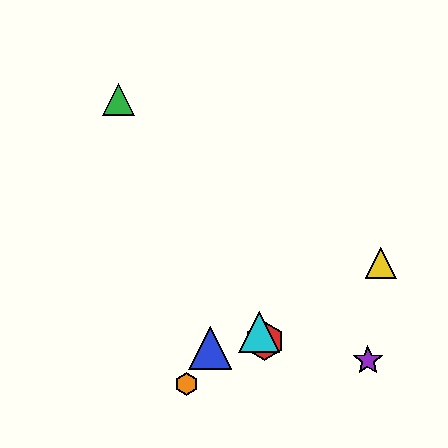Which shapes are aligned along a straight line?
The red hexagon, the green triangle, the cyan triangle are aligned along a straight line.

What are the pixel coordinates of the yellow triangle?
The yellow triangle is at (381, 263).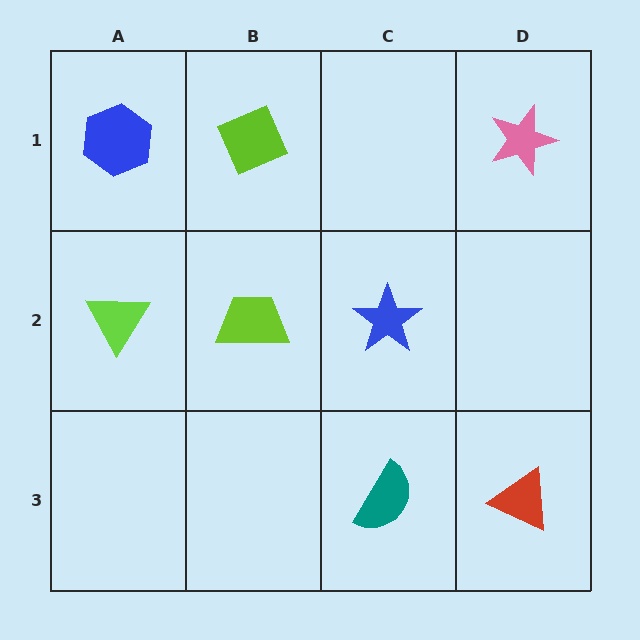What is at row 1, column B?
A lime diamond.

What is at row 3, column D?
A red triangle.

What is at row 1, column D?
A pink star.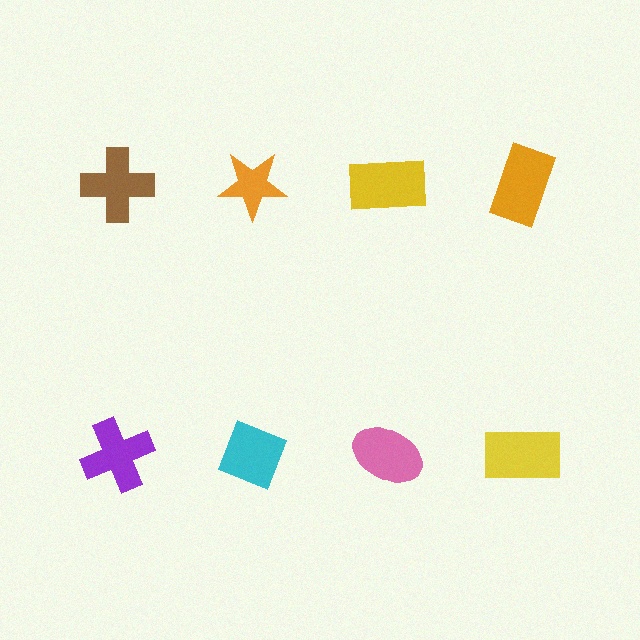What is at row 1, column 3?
A yellow rectangle.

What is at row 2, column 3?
A pink ellipse.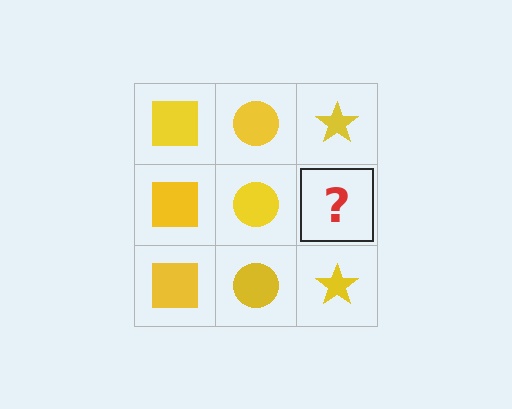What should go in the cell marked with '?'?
The missing cell should contain a yellow star.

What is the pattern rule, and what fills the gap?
The rule is that each column has a consistent shape. The gap should be filled with a yellow star.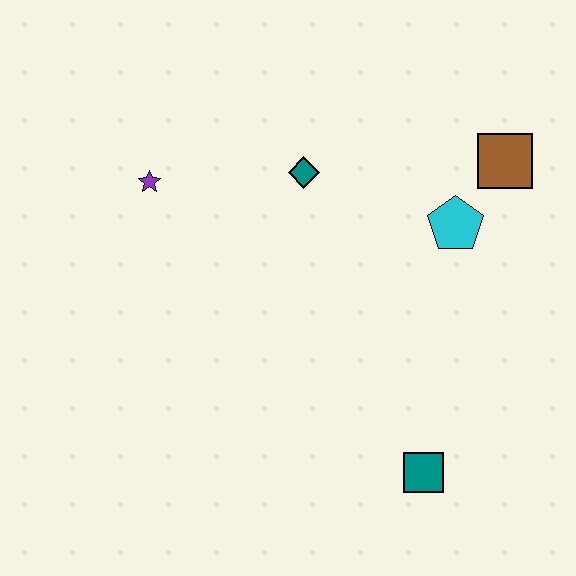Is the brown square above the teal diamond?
Yes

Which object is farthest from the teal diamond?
The teal square is farthest from the teal diamond.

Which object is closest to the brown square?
The cyan pentagon is closest to the brown square.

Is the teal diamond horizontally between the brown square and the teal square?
No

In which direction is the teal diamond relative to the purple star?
The teal diamond is to the right of the purple star.